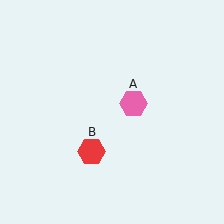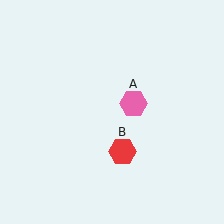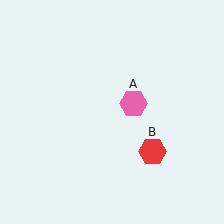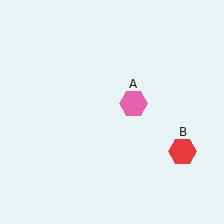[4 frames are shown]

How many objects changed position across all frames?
1 object changed position: red hexagon (object B).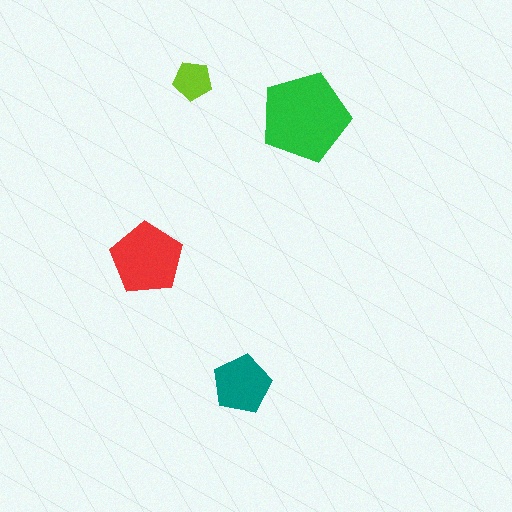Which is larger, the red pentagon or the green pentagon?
The green one.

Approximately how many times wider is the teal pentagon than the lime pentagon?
About 1.5 times wider.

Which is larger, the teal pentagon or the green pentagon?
The green one.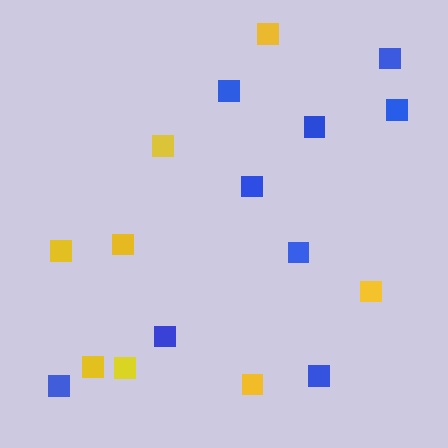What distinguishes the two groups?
There are 2 groups: one group of yellow squares (8) and one group of blue squares (9).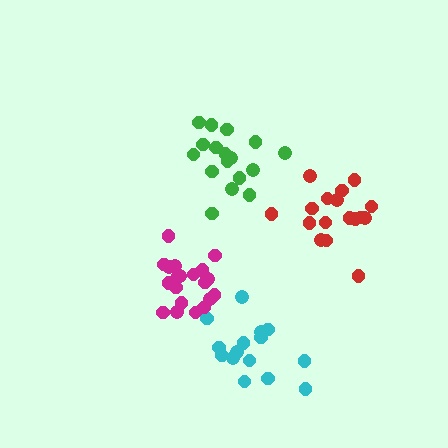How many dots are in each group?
Group 1: 17 dots, Group 2: 15 dots, Group 3: 17 dots, Group 4: 21 dots (70 total).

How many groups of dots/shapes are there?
There are 4 groups.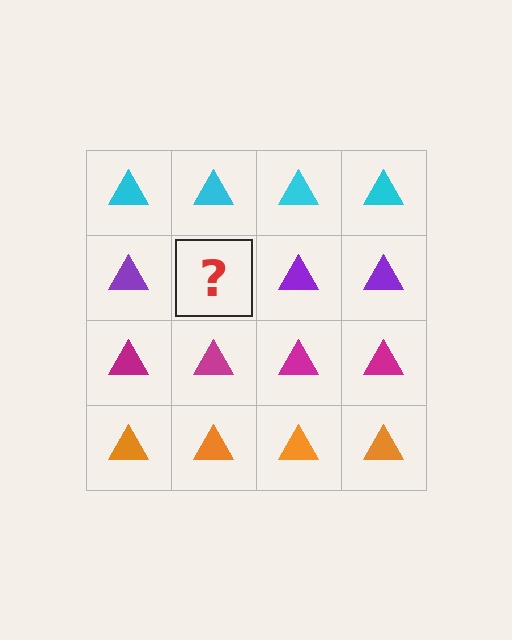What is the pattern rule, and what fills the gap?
The rule is that each row has a consistent color. The gap should be filled with a purple triangle.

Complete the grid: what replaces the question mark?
The question mark should be replaced with a purple triangle.